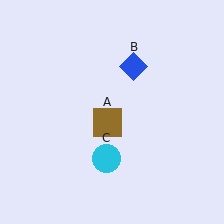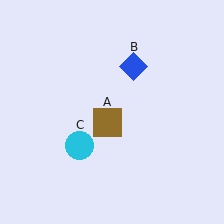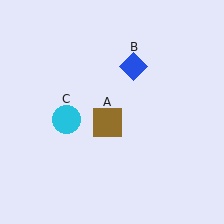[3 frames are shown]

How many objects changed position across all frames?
1 object changed position: cyan circle (object C).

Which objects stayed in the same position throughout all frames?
Brown square (object A) and blue diamond (object B) remained stationary.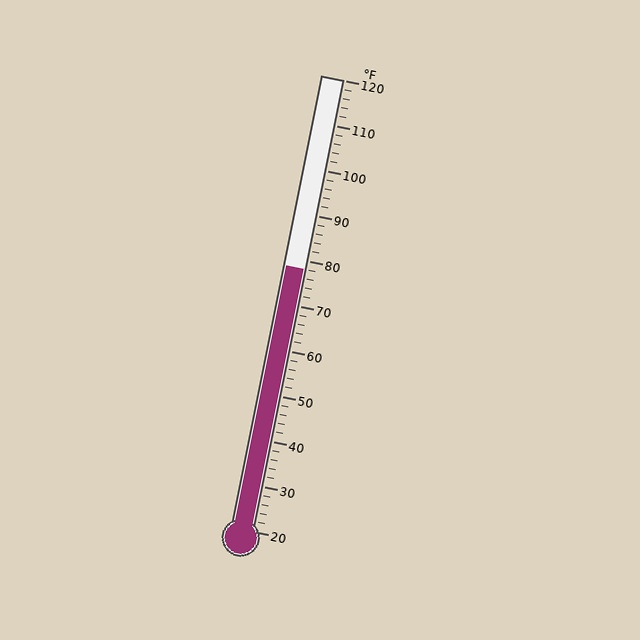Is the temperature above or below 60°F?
The temperature is above 60°F.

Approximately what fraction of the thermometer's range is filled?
The thermometer is filled to approximately 60% of its range.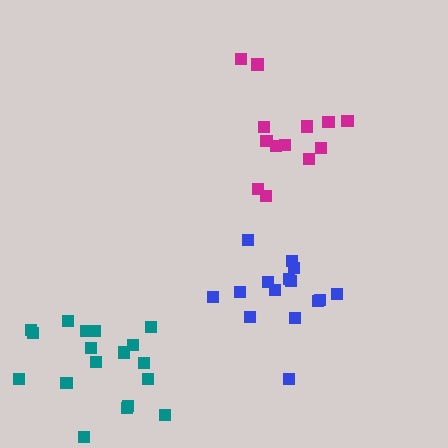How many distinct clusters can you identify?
There are 3 distinct clusters.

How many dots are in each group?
Group 1: 15 dots, Group 2: 18 dots, Group 3: 13 dots (46 total).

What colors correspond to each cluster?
The clusters are colored: blue, teal, magenta.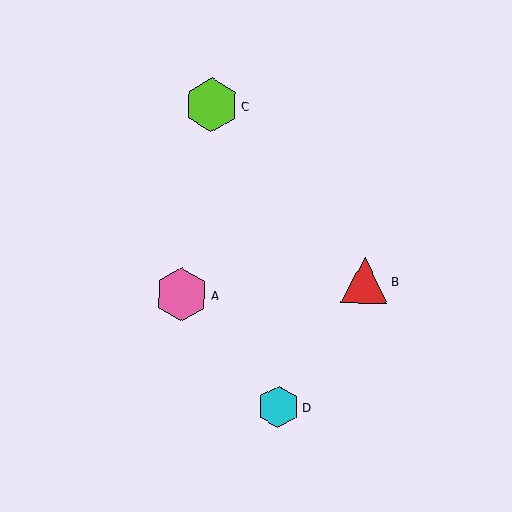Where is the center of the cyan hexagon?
The center of the cyan hexagon is at (278, 407).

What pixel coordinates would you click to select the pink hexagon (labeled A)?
Click at (182, 294) to select the pink hexagon A.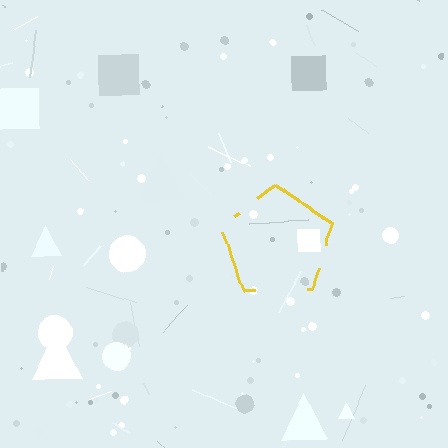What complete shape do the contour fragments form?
The contour fragments form a pentagon.